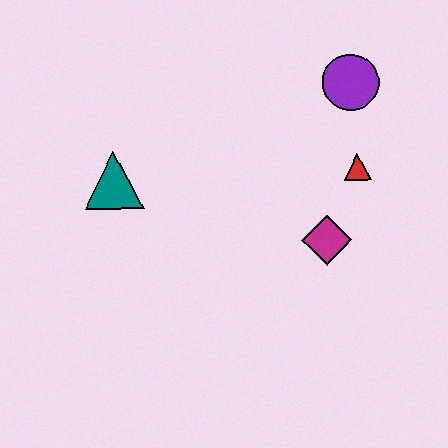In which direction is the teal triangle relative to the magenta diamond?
The teal triangle is to the left of the magenta diamond.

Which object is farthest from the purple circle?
The teal triangle is farthest from the purple circle.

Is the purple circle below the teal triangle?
No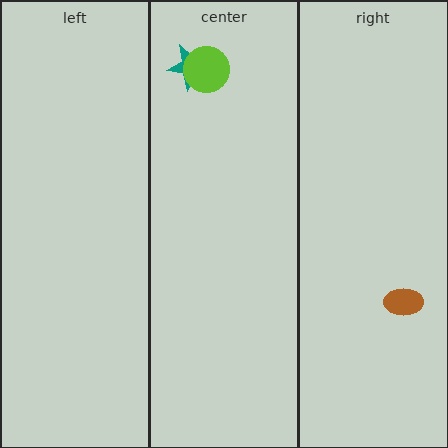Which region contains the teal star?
The center region.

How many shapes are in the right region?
1.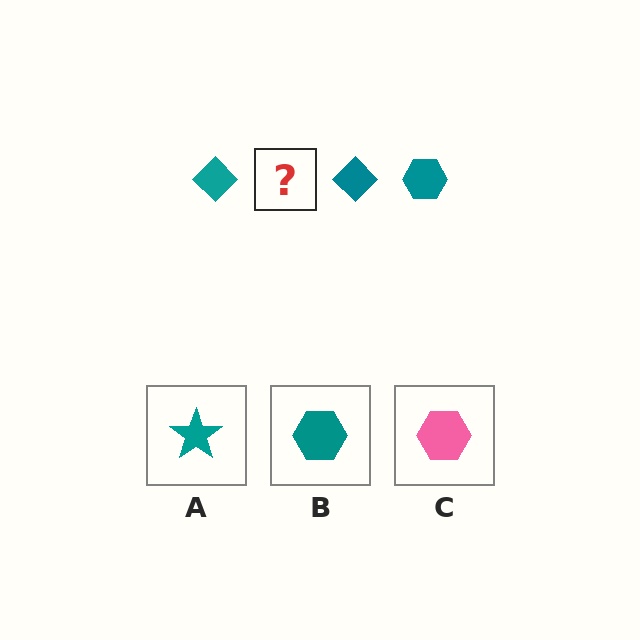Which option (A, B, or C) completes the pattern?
B.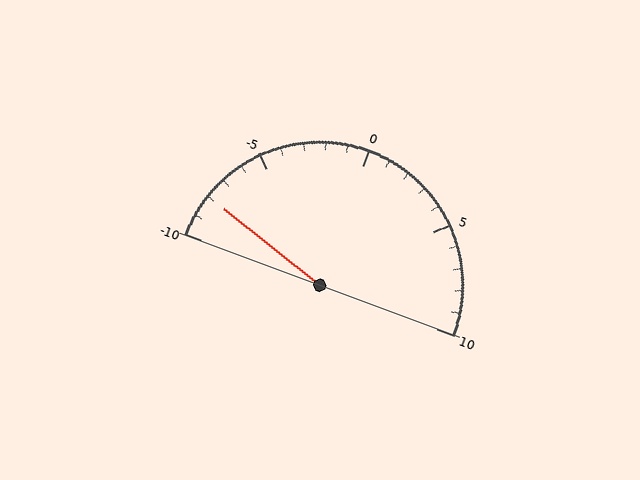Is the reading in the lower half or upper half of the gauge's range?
The reading is in the lower half of the range (-10 to 10).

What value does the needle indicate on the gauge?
The needle indicates approximately -8.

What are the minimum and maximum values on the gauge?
The gauge ranges from -10 to 10.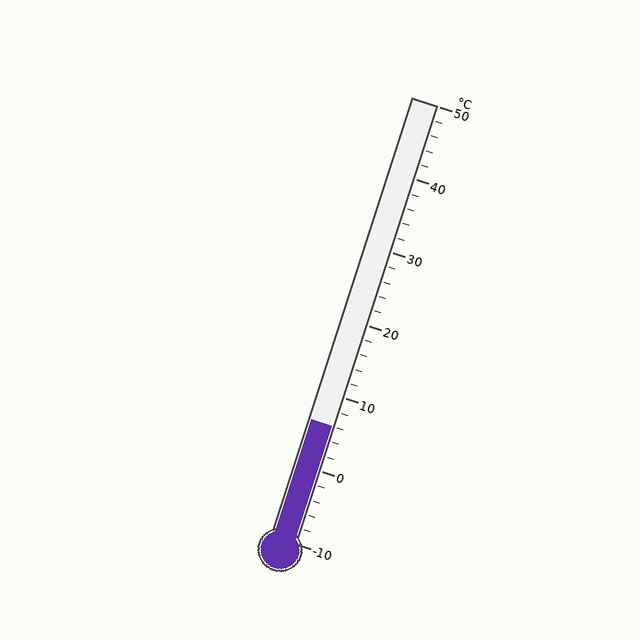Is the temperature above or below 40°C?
The temperature is below 40°C.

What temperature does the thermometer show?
The thermometer shows approximately 6°C.